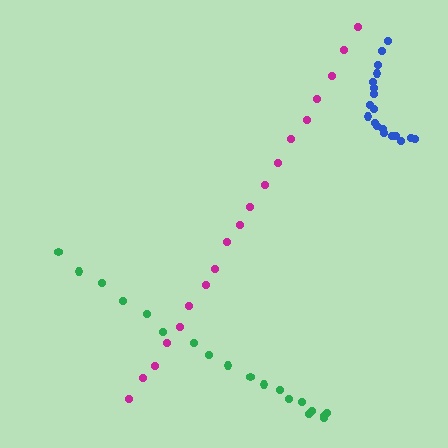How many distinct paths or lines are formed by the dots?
There are 3 distinct paths.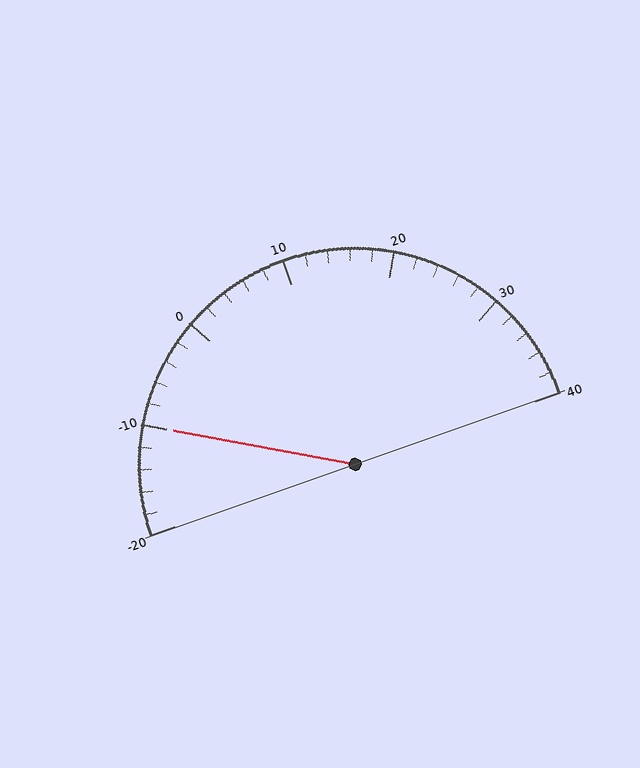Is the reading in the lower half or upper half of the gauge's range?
The reading is in the lower half of the range (-20 to 40).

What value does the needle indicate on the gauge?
The needle indicates approximately -10.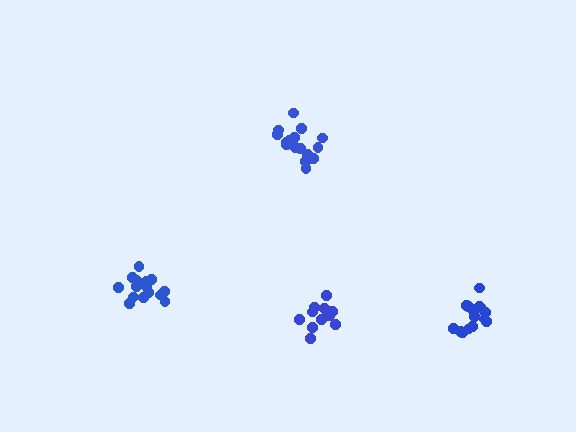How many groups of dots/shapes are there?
There are 4 groups.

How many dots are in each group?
Group 1: 11 dots, Group 2: 16 dots, Group 3: 15 dots, Group 4: 16 dots (58 total).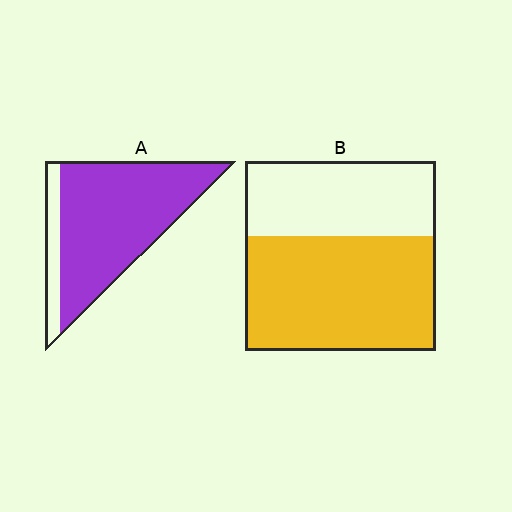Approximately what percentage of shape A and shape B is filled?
A is approximately 85% and B is approximately 60%.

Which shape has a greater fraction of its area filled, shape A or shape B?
Shape A.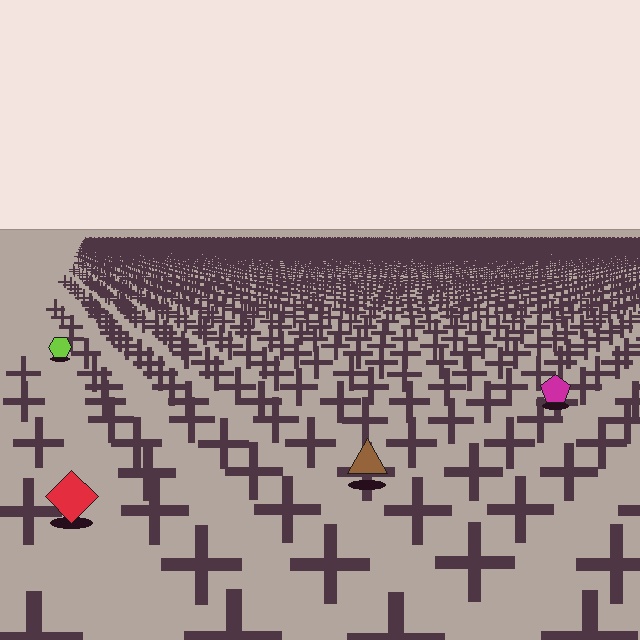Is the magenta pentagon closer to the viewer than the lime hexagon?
Yes. The magenta pentagon is closer — you can tell from the texture gradient: the ground texture is coarser near it.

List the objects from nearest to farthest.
From nearest to farthest: the red diamond, the brown triangle, the magenta pentagon, the lime hexagon.